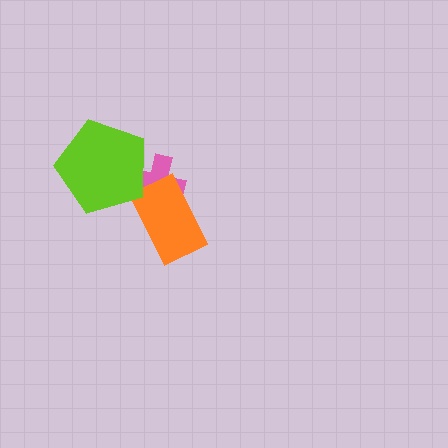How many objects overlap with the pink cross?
2 objects overlap with the pink cross.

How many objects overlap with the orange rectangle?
1 object overlaps with the orange rectangle.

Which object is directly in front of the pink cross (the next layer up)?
The orange rectangle is directly in front of the pink cross.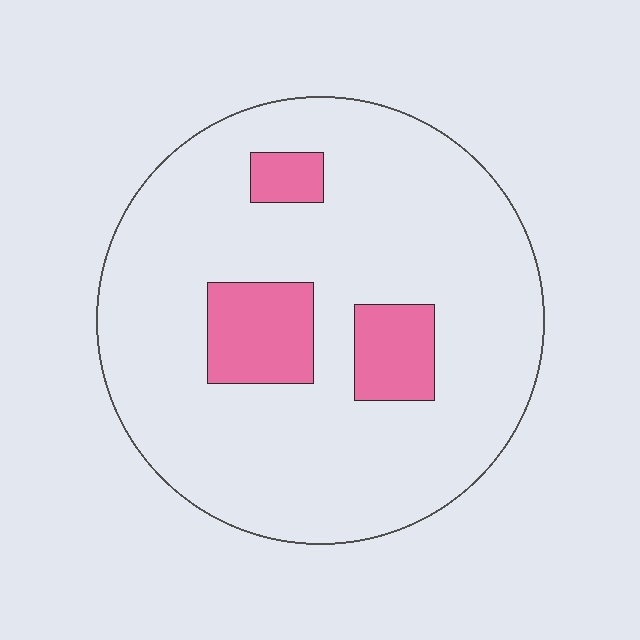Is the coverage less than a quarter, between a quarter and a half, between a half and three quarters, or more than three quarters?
Less than a quarter.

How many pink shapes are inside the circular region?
3.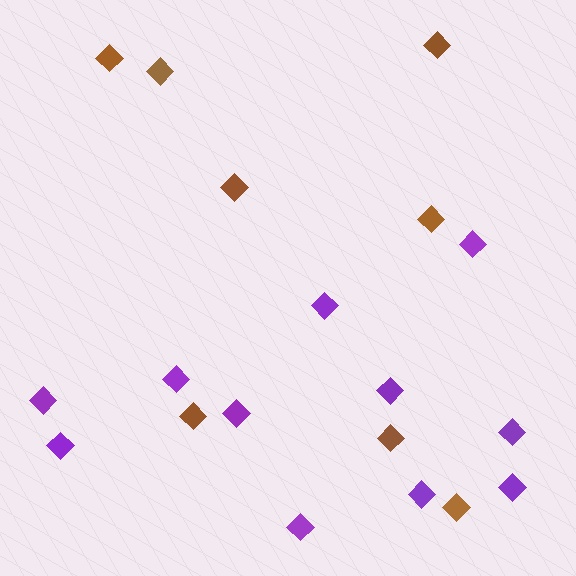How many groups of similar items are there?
There are 2 groups: one group of purple diamonds (11) and one group of brown diamonds (8).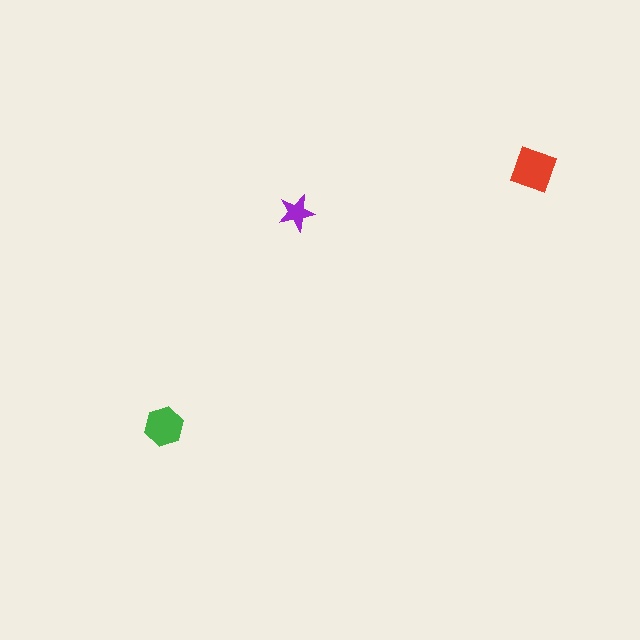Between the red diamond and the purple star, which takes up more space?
The red diamond.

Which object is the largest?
The red diamond.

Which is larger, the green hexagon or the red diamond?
The red diamond.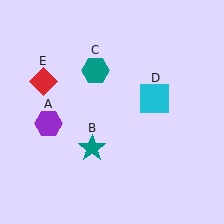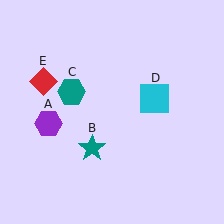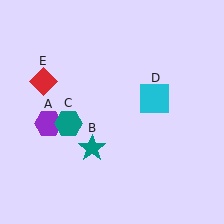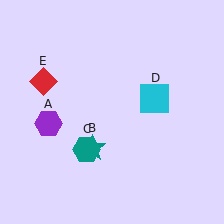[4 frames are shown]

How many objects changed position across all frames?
1 object changed position: teal hexagon (object C).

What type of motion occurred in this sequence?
The teal hexagon (object C) rotated counterclockwise around the center of the scene.